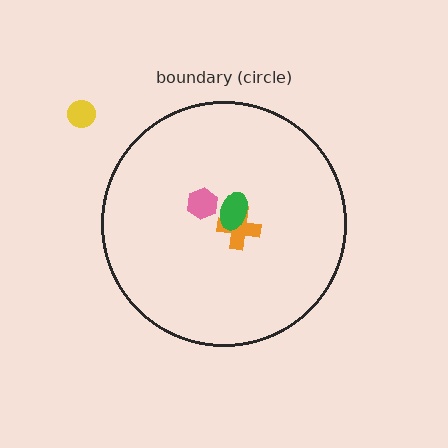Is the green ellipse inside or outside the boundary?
Inside.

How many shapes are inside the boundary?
3 inside, 1 outside.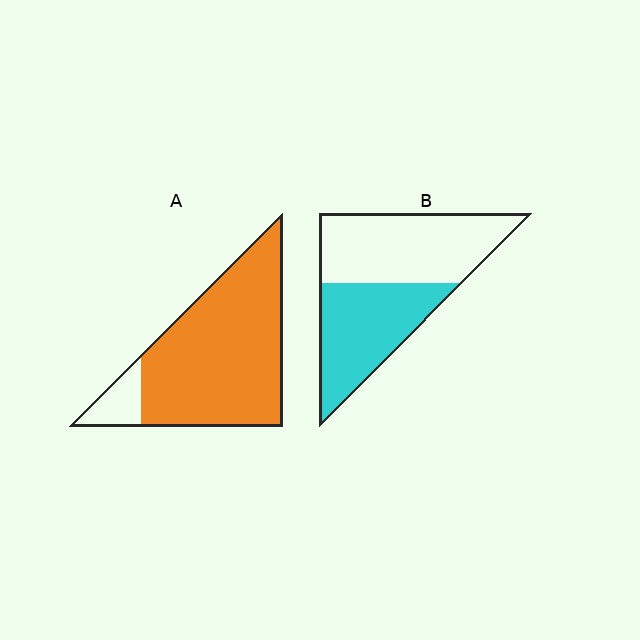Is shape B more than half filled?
No.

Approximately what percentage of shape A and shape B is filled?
A is approximately 90% and B is approximately 45%.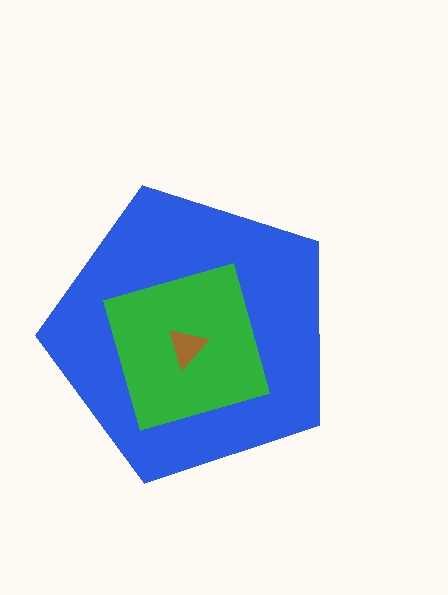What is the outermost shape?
The blue pentagon.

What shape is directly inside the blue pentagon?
The green diamond.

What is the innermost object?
The brown triangle.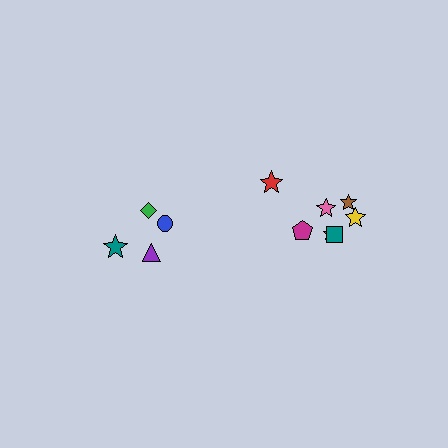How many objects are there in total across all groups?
There are 11 objects.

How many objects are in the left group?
There are 4 objects.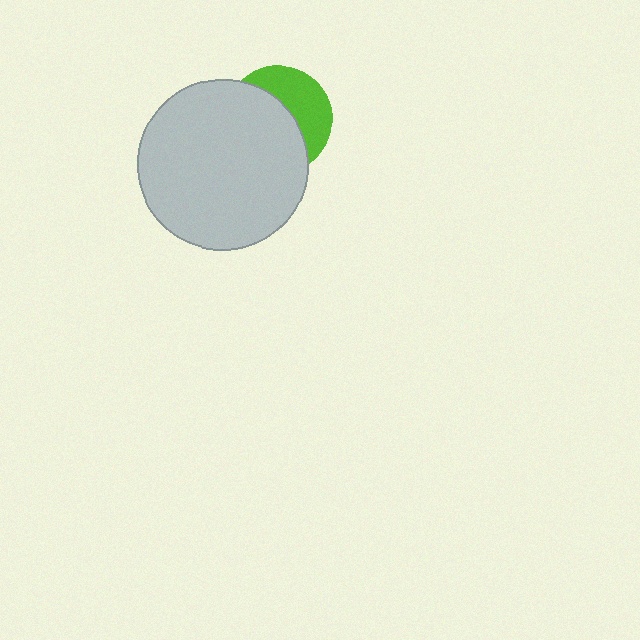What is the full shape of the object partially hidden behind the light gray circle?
The partially hidden object is a lime circle.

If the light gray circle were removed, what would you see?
You would see the complete lime circle.